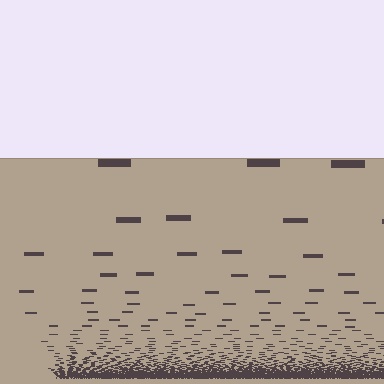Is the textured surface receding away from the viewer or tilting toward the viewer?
The surface appears to tilt toward the viewer. Texture elements get larger and sparser toward the top.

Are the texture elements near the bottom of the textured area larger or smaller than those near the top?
Smaller. The gradient is inverted — elements near the bottom are smaller and denser.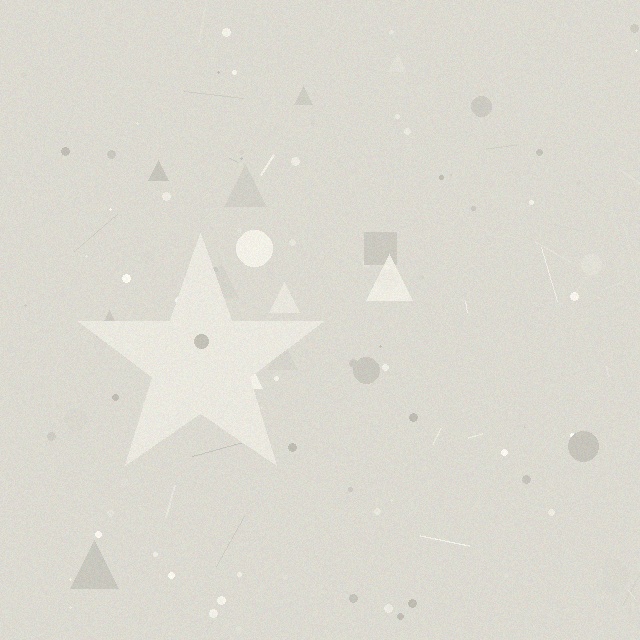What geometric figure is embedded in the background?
A star is embedded in the background.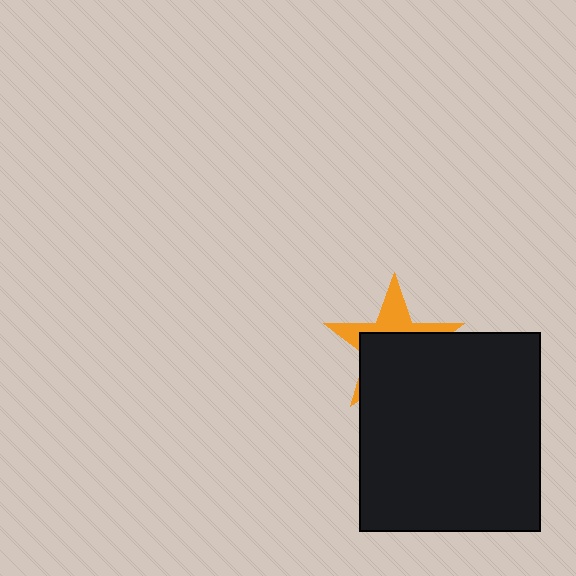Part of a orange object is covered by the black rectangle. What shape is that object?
It is a star.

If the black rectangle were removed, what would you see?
You would see the complete orange star.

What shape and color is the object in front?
The object in front is a black rectangle.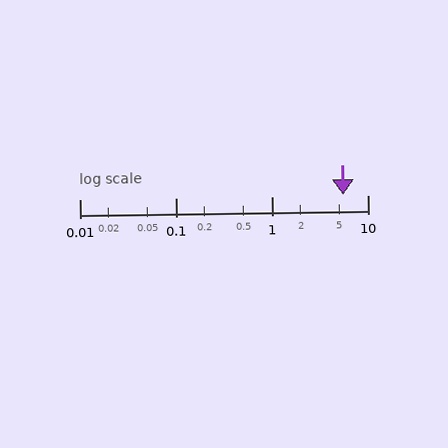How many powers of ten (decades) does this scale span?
The scale spans 3 decades, from 0.01 to 10.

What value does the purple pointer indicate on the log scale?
The pointer indicates approximately 5.6.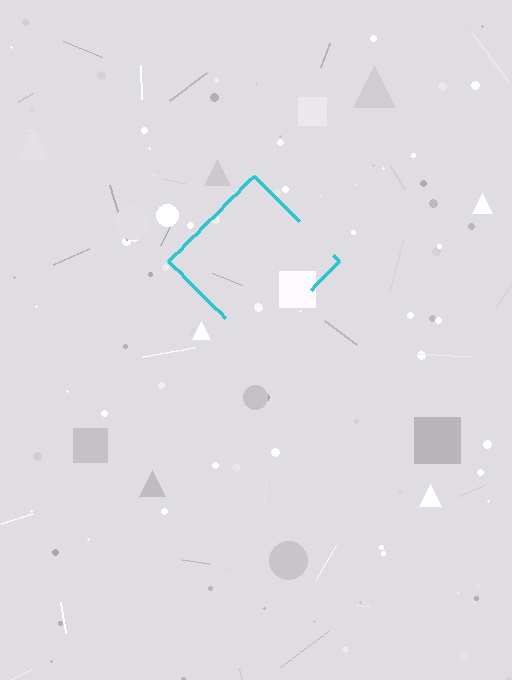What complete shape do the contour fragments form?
The contour fragments form a diamond.